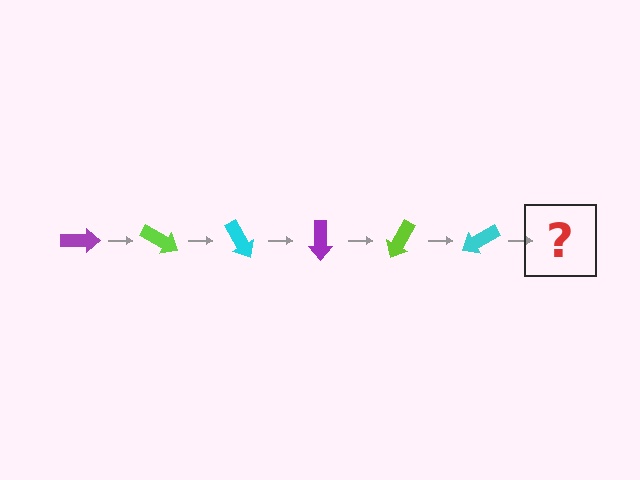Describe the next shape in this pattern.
It should be a purple arrow, rotated 180 degrees from the start.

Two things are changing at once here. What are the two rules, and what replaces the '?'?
The two rules are that it rotates 30 degrees each step and the color cycles through purple, lime, and cyan. The '?' should be a purple arrow, rotated 180 degrees from the start.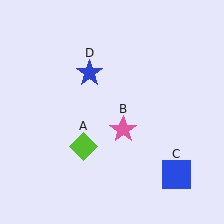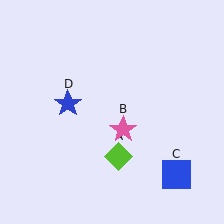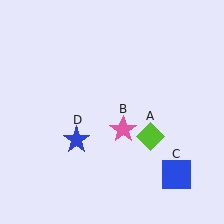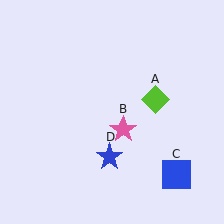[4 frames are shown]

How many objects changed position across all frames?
2 objects changed position: lime diamond (object A), blue star (object D).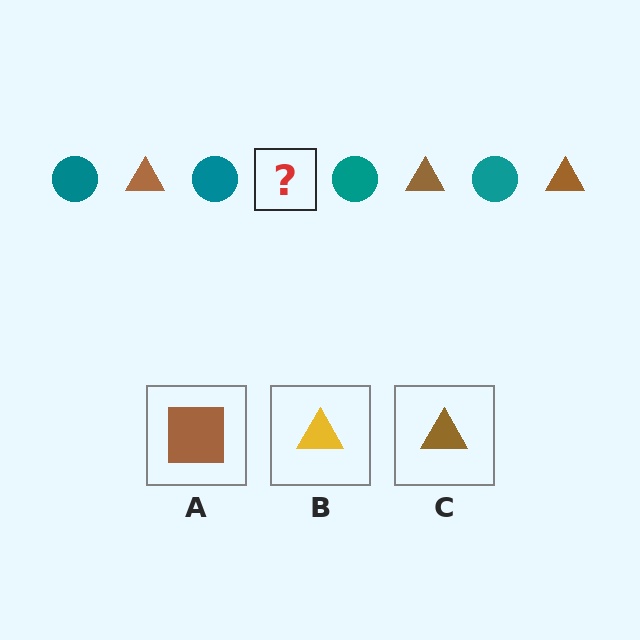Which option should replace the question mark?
Option C.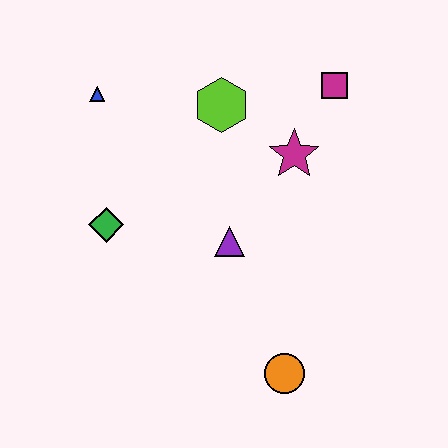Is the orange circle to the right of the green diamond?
Yes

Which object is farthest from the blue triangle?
The orange circle is farthest from the blue triangle.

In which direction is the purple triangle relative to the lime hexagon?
The purple triangle is below the lime hexagon.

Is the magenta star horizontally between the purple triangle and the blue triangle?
No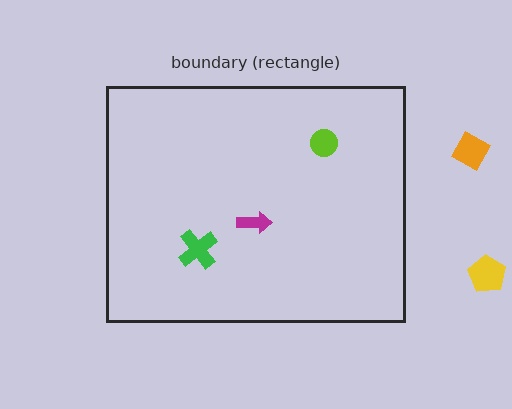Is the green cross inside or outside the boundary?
Inside.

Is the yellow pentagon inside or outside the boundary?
Outside.